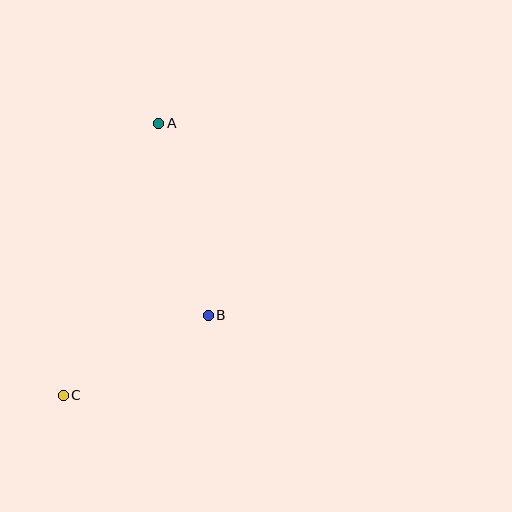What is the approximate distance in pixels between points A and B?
The distance between A and B is approximately 198 pixels.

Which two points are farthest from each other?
Points A and C are farthest from each other.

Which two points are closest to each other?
Points B and C are closest to each other.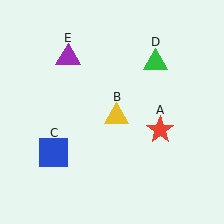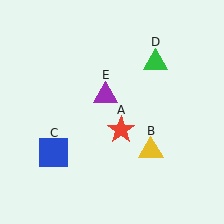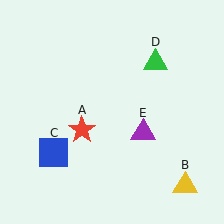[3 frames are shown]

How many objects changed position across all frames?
3 objects changed position: red star (object A), yellow triangle (object B), purple triangle (object E).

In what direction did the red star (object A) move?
The red star (object A) moved left.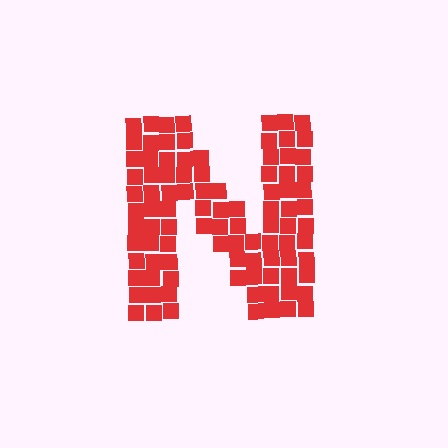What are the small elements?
The small elements are squares.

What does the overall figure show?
The overall figure shows the letter N.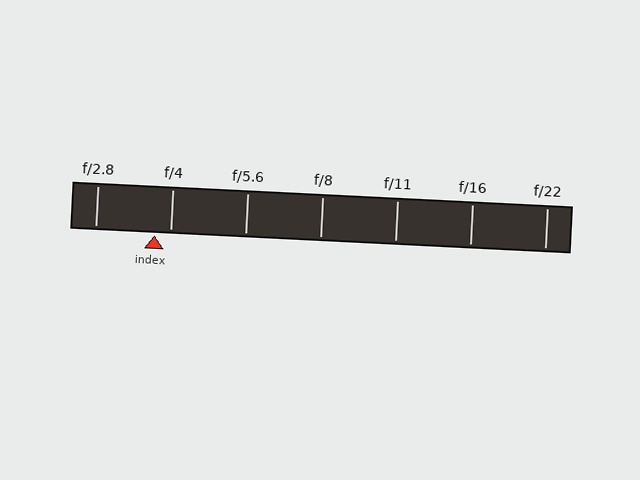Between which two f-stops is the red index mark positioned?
The index mark is between f/2.8 and f/4.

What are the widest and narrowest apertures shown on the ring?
The widest aperture shown is f/2.8 and the narrowest is f/22.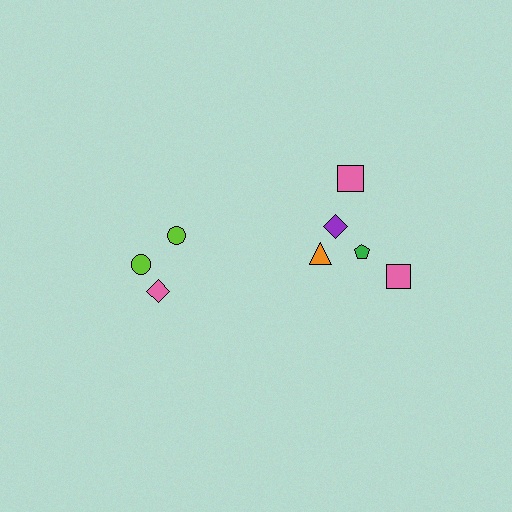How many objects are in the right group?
There are 5 objects.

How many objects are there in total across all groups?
There are 8 objects.